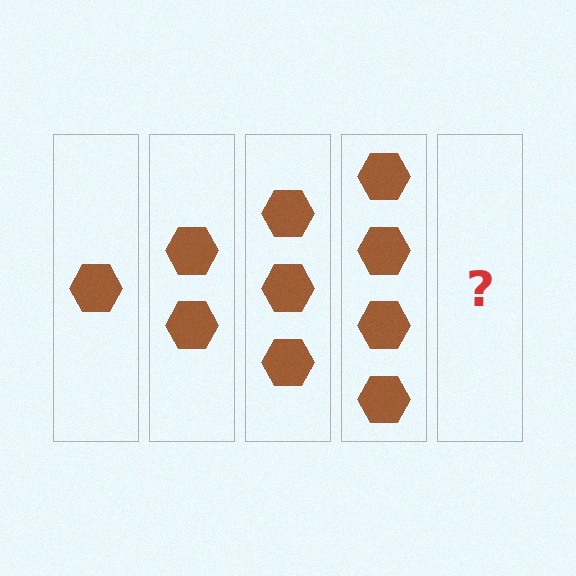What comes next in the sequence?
The next element should be 5 hexagons.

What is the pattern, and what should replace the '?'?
The pattern is that each step adds one more hexagon. The '?' should be 5 hexagons.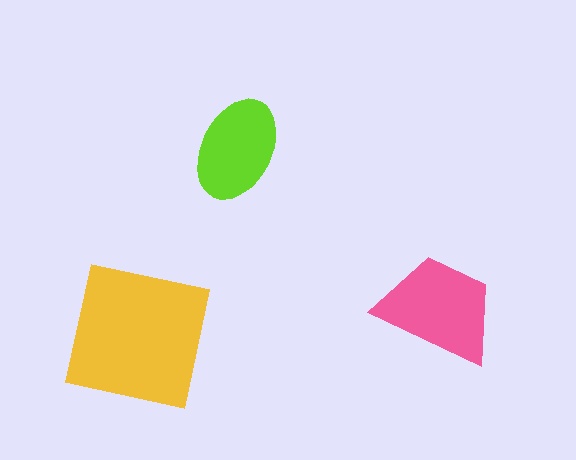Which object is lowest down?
The yellow square is bottommost.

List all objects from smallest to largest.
The lime ellipse, the pink trapezoid, the yellow square.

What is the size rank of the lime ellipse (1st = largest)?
3rd.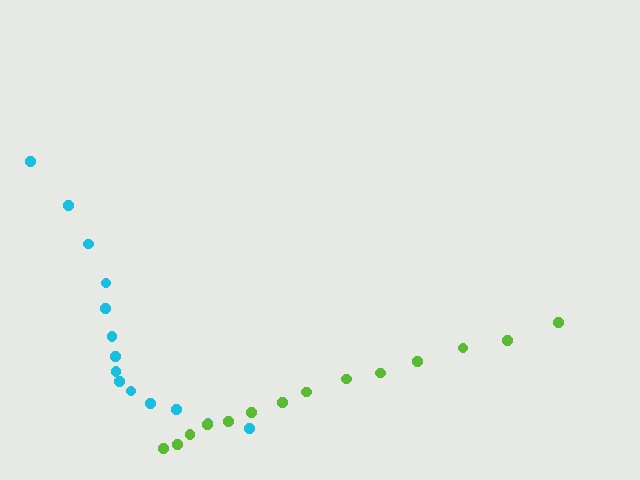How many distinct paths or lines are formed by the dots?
There are 2 distinct paths.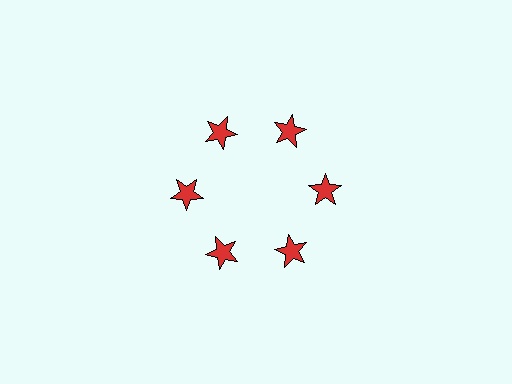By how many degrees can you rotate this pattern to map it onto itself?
The pattern maps onto itself every 60 degrees of rotation.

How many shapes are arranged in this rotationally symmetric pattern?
There are 6 shapes, arranged in 6 groups of 1.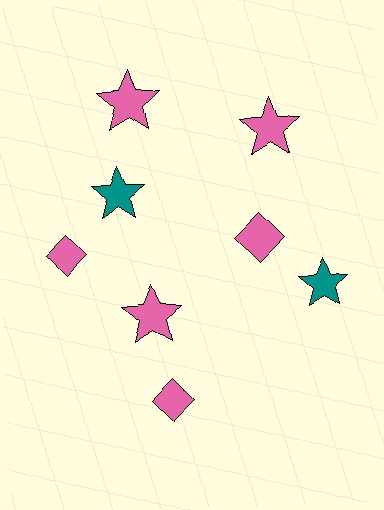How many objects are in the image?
There are 8 objects.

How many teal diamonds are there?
There are no teal diamonds.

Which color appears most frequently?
Pink, with 6 objects.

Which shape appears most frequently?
Star, with 5 objects.